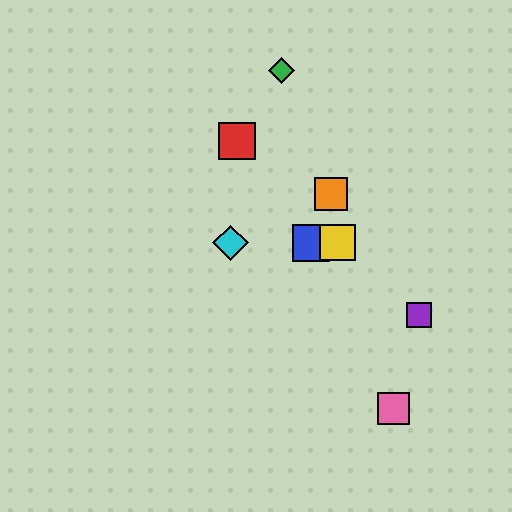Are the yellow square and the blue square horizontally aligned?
Yes, both are at y≈243.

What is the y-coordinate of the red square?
The red square is at y≈141.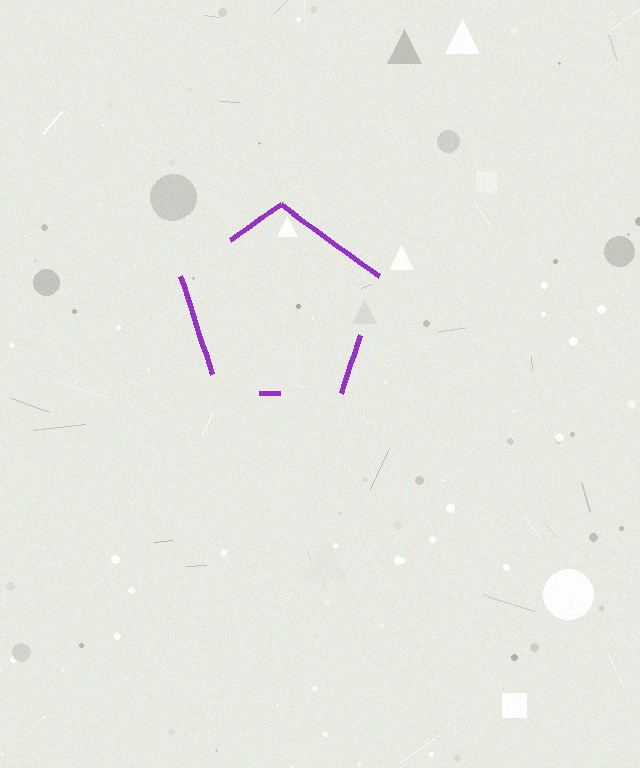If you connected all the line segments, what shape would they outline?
They would outline a pentagon.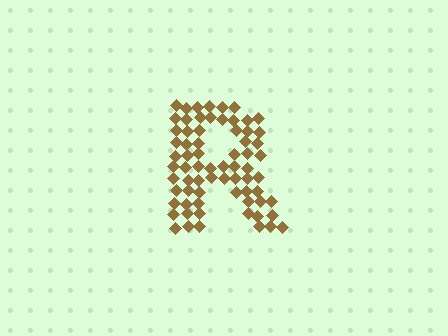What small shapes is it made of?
It is made of small diamonds.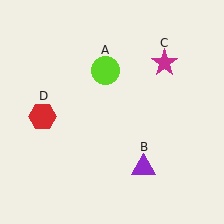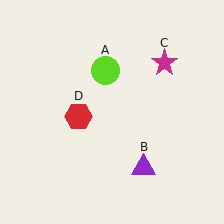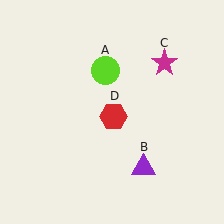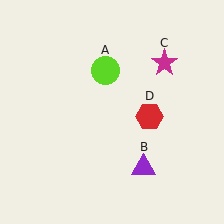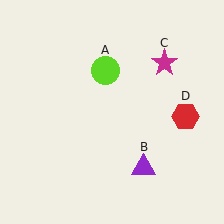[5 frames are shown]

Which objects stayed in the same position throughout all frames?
Lime circle (object A) and purple triangle (object B) and magenta star (object C) remained stationary.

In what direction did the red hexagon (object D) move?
The red hexagon (object D) moved right.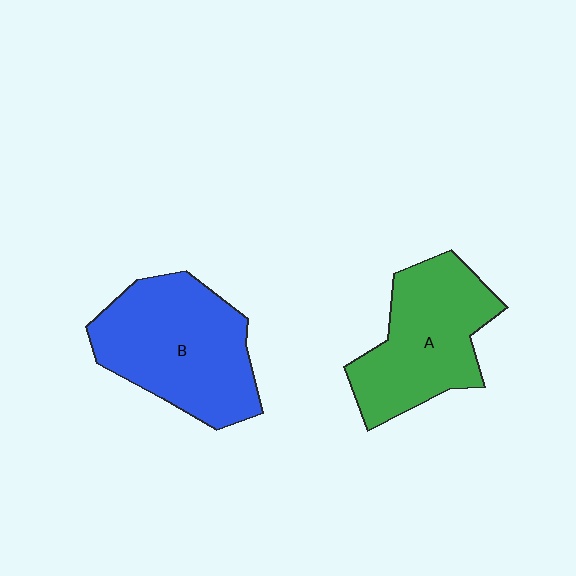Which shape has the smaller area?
Shape A (green).